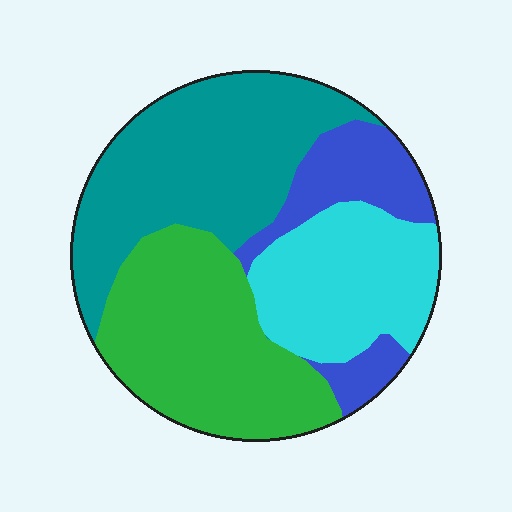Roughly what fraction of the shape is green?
Green takes up between a quarter and a half of the shape.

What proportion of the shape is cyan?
Cyan takes up about one fifth (1/5) of the shape.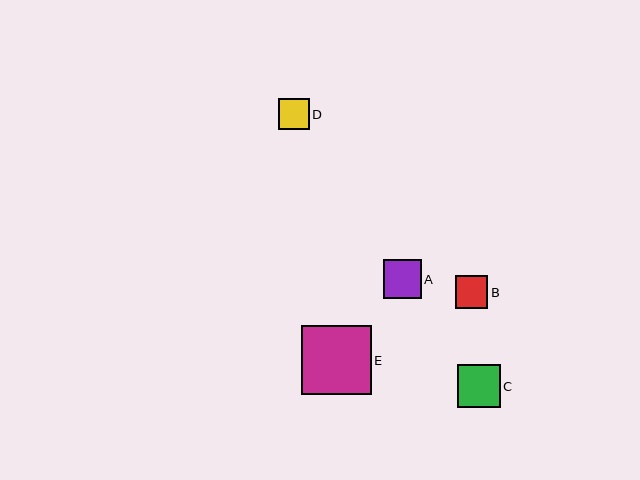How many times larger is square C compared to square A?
Square C is approximately 1.1 times the size of square A.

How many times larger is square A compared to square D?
Square A is approximately 1.3 times the size of square D.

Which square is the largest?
Square E is the largest with a size of approximately 70 pixels.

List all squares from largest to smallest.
From largest to smallest: E, C, A, B, D.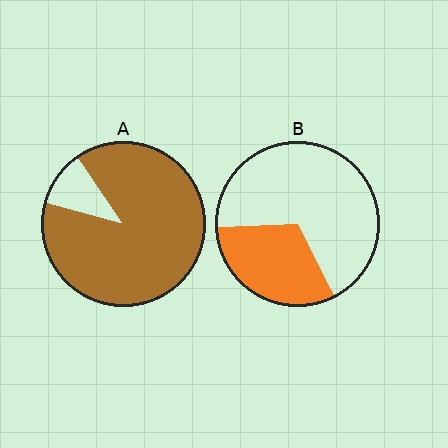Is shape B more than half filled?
No.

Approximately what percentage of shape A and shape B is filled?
A is approximately 90% and B is approximately 30%.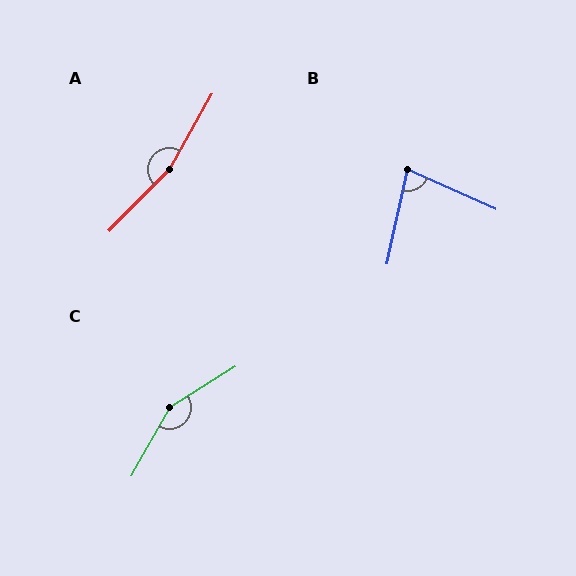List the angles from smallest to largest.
B (78°), C (151°), A (165°).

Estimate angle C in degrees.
Approximately 151 degrees.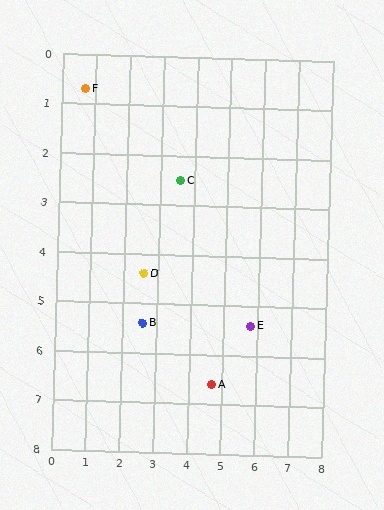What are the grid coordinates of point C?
Point C is at approximately (3.6, 2.5).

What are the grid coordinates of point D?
Point D is at approximately (2.6, 4.4).